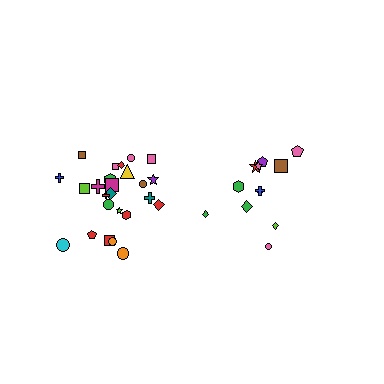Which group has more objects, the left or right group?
The left group.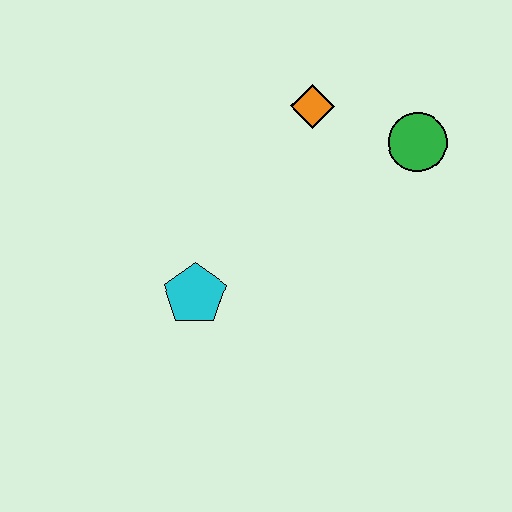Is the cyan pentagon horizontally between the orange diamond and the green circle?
No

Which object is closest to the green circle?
The orange diamond is closest to the green circle.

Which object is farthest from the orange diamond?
The cyan pentagon is farthest from the orange diamond.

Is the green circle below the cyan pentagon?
No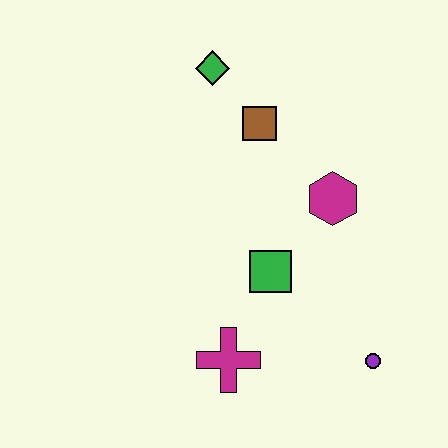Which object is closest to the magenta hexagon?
The green square is closest to the magenta hexagon.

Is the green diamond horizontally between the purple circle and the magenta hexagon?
No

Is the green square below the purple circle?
No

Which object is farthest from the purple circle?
The green diamond is farthest from the purple circle.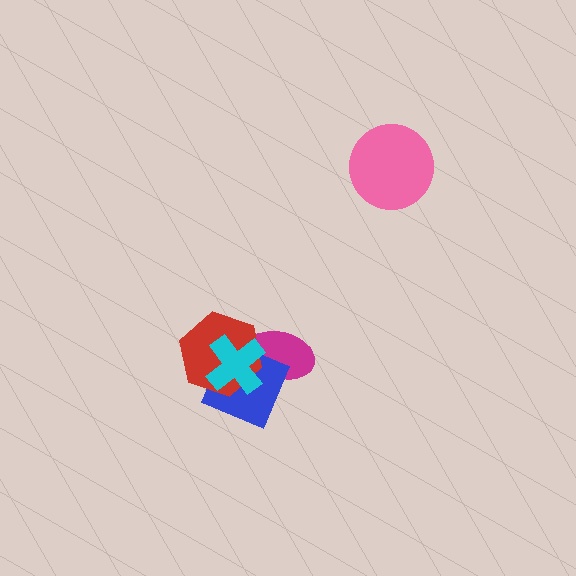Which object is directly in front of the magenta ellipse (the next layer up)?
The blue diamond is directly in front of the magenta ellipse.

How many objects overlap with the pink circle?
0 objects overlap with the pink circle.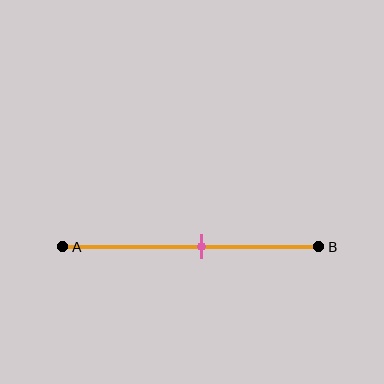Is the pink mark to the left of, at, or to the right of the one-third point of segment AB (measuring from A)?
The pink mark is to the right of the one-third point of segment AB.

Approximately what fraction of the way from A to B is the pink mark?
The pink mark is approximately 55% of the way from A to B.